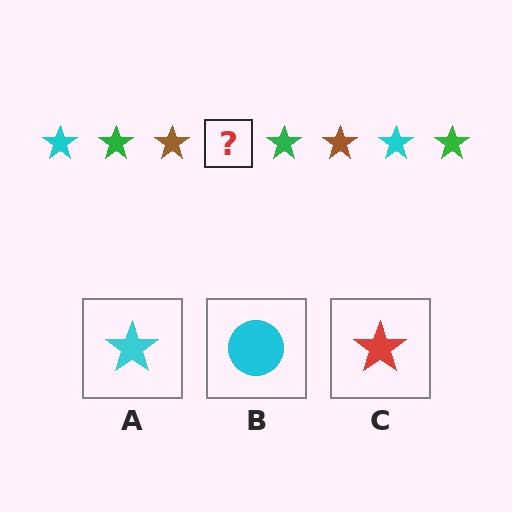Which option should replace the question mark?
Option A.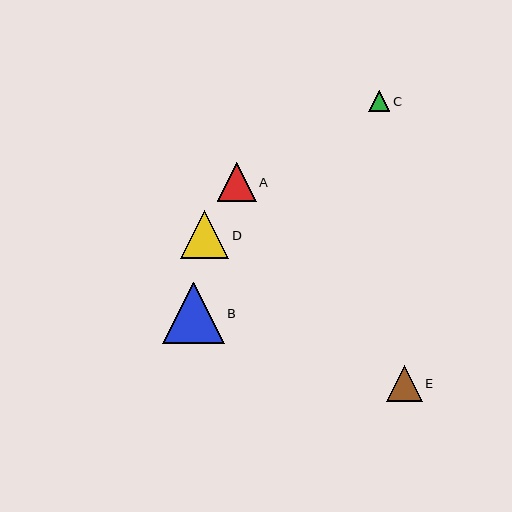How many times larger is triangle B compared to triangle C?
Triangle B is approximately 2.9 times the size of triangle C.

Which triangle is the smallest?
Triangle C is the smallest with a size of approximately 21 pixels.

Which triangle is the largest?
Triangle B is the largest with a size of approximately 61 pixels.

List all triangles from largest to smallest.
From largest to smallest: B, D, A, E, C.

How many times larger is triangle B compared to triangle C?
Triangle B is approximately 2.9 times the size of triangle C.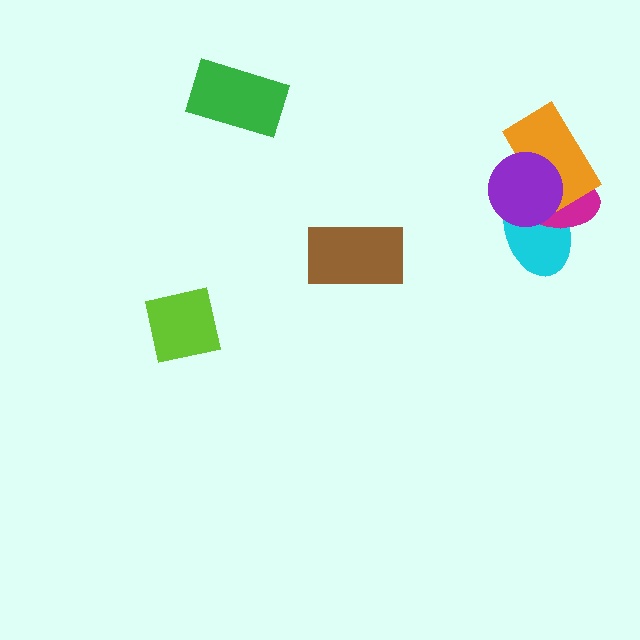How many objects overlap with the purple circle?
3 objects overlap with the purple circle.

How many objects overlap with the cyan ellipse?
3 objects overlap with the cyan ellipse.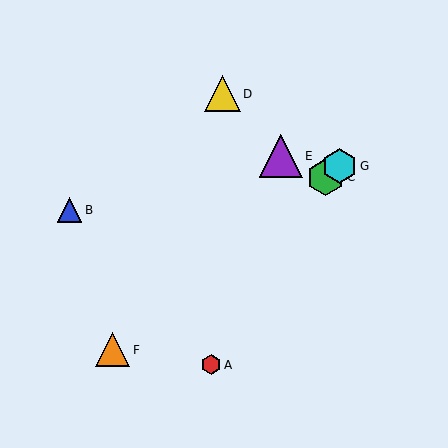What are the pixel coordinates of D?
Object D is at (222, 94).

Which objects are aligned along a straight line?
Objects C, F, G are aligned along a straight line.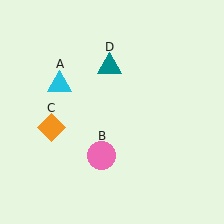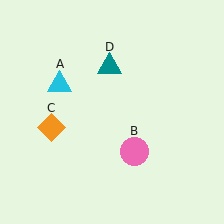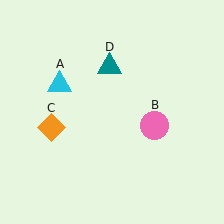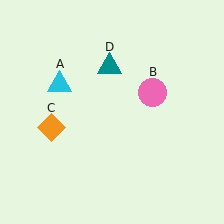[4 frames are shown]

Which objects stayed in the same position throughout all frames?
Cyan triangle (object A) and orange diamond (object C) and teal triangle (object D) remained stationary.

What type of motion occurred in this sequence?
The pink circle (object B) rotated counterclockwise around the center of the scene.